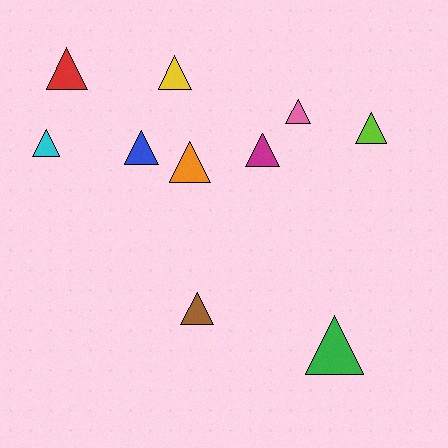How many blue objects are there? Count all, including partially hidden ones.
There is 1 blue object.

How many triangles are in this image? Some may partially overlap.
There are 10 triangles.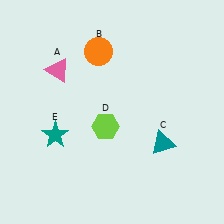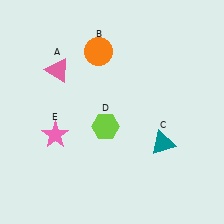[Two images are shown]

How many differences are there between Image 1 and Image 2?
There is 1 difference between the two images.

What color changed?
The star (E) changed from teal in Image 1 to pink in Image 2.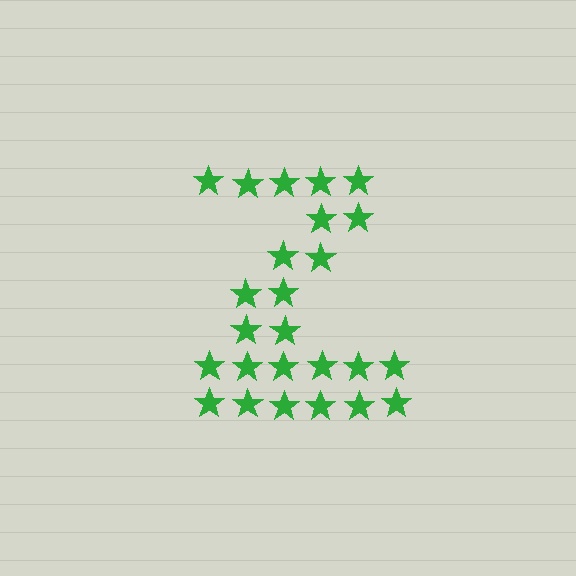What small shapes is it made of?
It is made of small stars.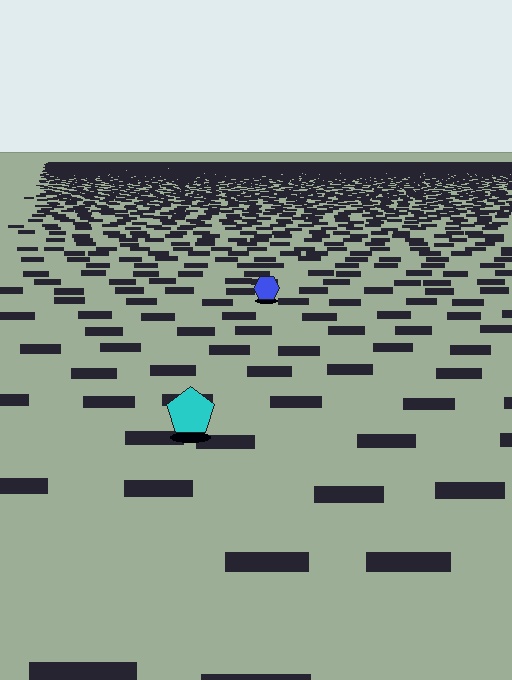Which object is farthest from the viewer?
The blue hexagon is farthest from the viewer. It appears smaller and the ground texture around it is denser.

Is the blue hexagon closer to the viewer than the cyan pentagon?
No. The cyan pentagon is closer — you can tell from the texture gradient: the ground texture is coarser near it.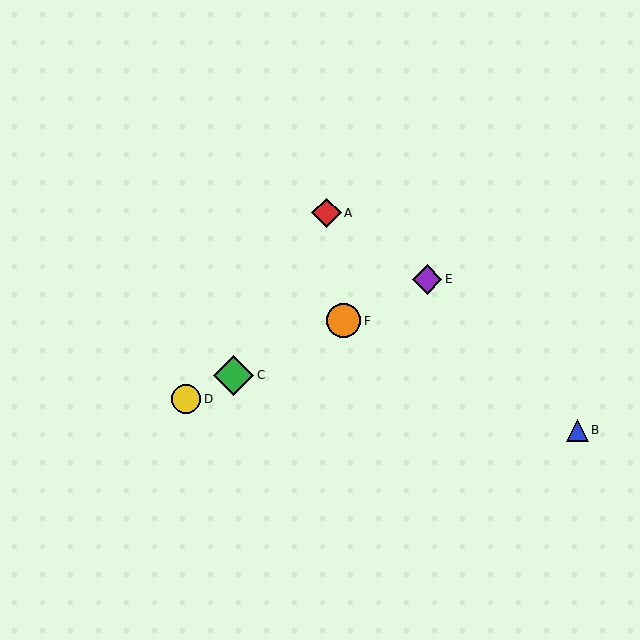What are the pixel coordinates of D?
Object D is at (186, 399).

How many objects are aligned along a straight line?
4 objects (C, D, E, F) are aligned along a straight line.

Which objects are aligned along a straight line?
Objects C, D, E, F are aligned along a straight line.